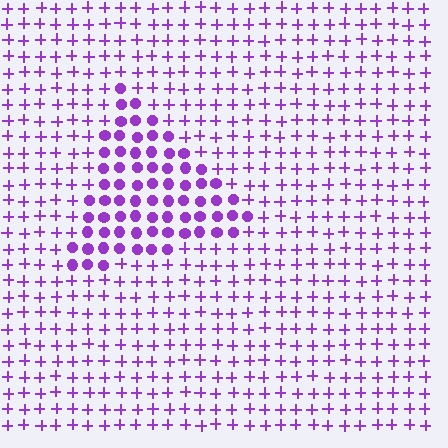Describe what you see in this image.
The image is filled with small purple elements arranged in a uniform grid. A triangle-shaped region contains circles, while the surrounding area contains plus signs. The boundary is defined purely by the change in element shape.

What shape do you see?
I see a triangle.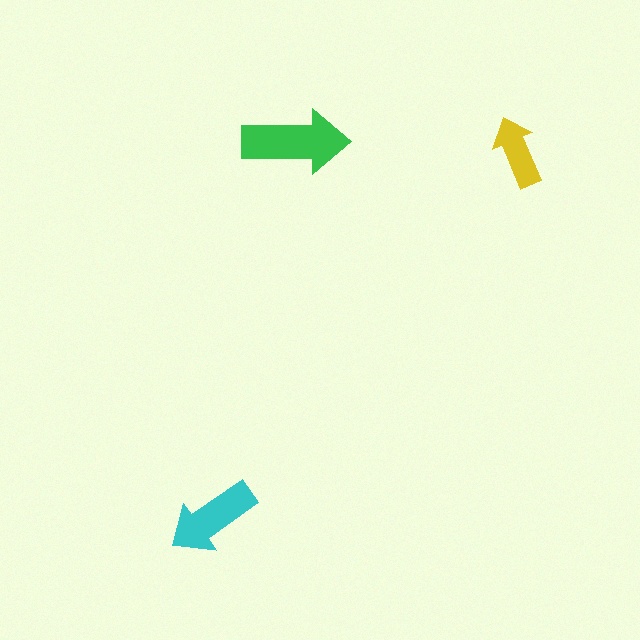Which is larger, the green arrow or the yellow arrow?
The green one.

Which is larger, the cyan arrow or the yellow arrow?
The cyan one.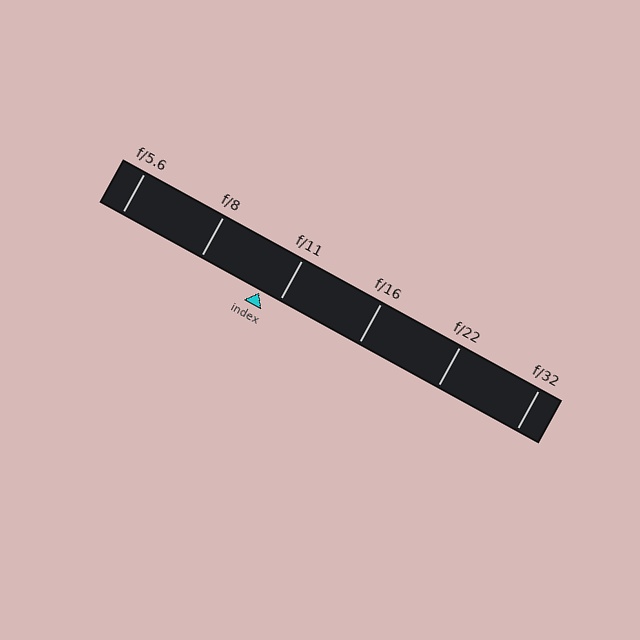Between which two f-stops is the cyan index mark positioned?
The index mark is between f/8 and f/11.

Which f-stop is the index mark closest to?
The index mark is closest to f/11.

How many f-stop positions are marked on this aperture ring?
There are 6 f-stop positions marked.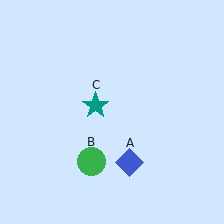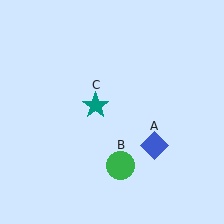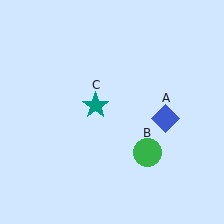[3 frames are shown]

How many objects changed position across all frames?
2 objects changed position: blue diamond (object A), green circle (object B).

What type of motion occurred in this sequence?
The blue diamond (object A), green circle (object B) rotated counterclockwise around the center of the scene.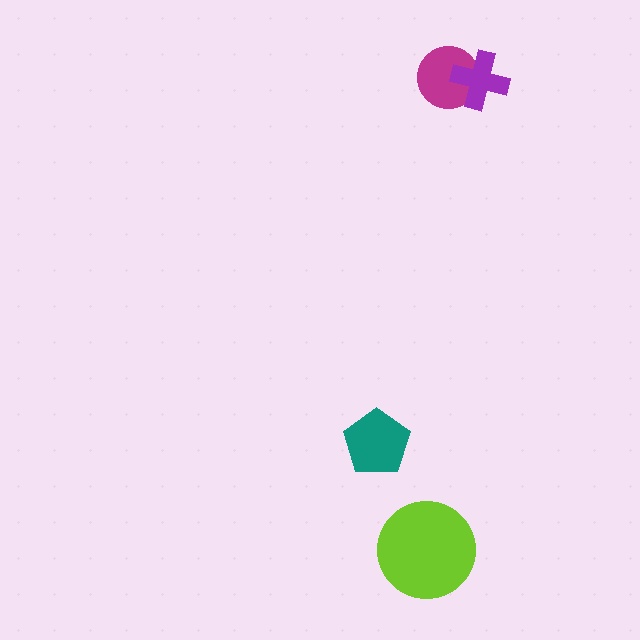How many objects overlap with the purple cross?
1 object overlaps with the purple cross.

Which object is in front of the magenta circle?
The purple cross is in front of the magenta circle.